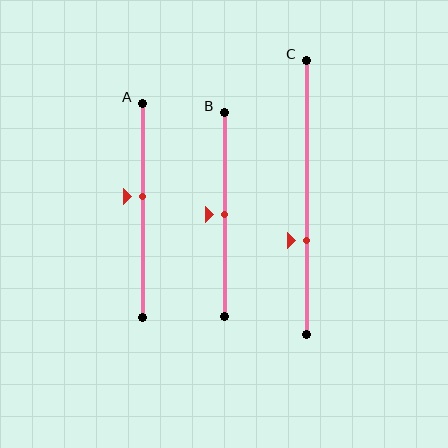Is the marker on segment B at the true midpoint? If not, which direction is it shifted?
Yes, the marker on segment B is at the true midpoint.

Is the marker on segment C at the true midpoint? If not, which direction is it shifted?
No, the marker on segment C is shifted downward by about 16% of the segment length.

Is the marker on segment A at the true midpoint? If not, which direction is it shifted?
No, the marker on segment A is shifted upward by about 7% of the segment length.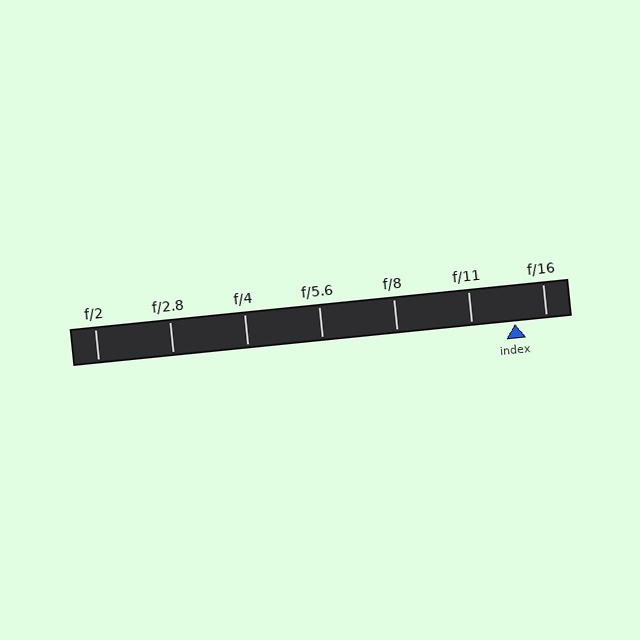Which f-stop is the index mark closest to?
The index mark is closest to f/16.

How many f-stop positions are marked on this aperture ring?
There are 7 f-stop positions marked.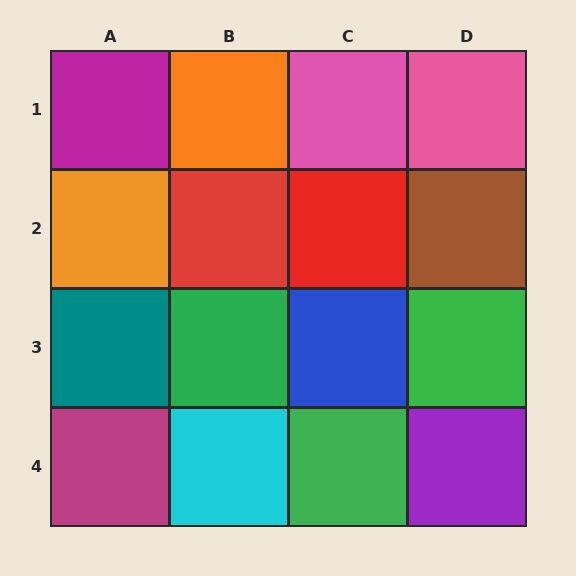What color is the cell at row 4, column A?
Magenta.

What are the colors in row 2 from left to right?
Orange, red, red, brown.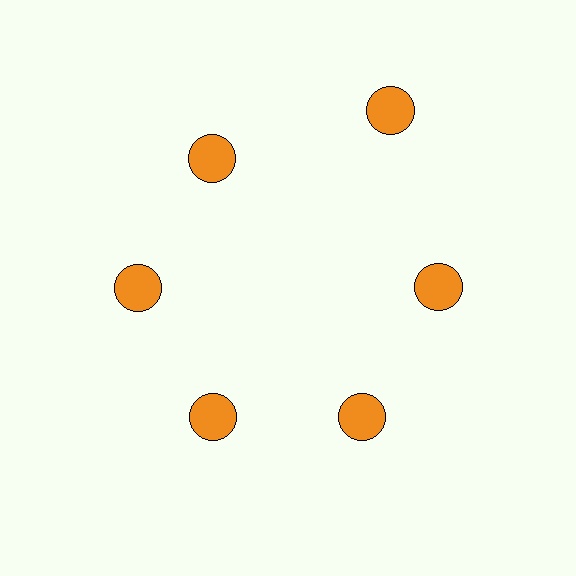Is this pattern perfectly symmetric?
No. The 6 orange circles are arranged in a ring, but one element near the 1 o'clock position is pushed outward from the center, breaking the 6-fold rotational symmetry.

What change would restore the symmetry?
The symmetry would be restored by moving it inward, back onto the ring so that all 6 circles sit at equal angles and equal distance from the center.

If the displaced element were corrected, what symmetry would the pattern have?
It would have 6-fold rotational symmetry — the pattern would map onto itself every 60 degrees.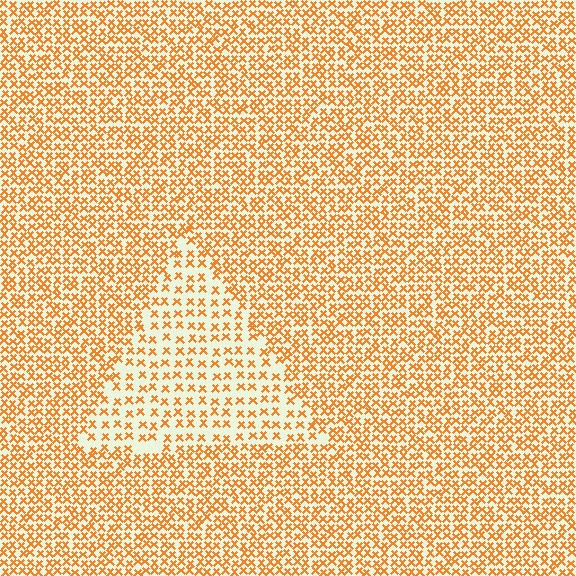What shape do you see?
I see a triangle.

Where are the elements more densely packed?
The elements are more densely packed outside the triangle boundary.